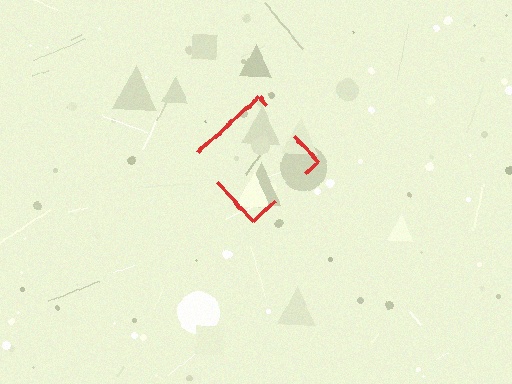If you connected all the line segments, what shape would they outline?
They would outline a diamond.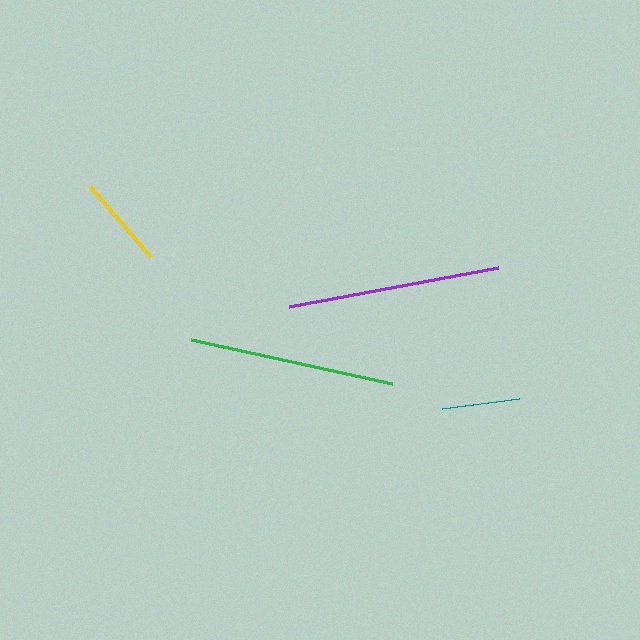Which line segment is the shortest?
The teal line is the shortest at approximately 77 pixels.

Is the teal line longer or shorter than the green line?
The green line is longer than the teal line.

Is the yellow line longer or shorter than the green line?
The green line is longer than the yellow line.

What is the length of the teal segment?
The teal segment is approximately 77 pixels long.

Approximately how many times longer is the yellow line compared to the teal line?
The yellow line is approximately 1.2 times the length of the teal line.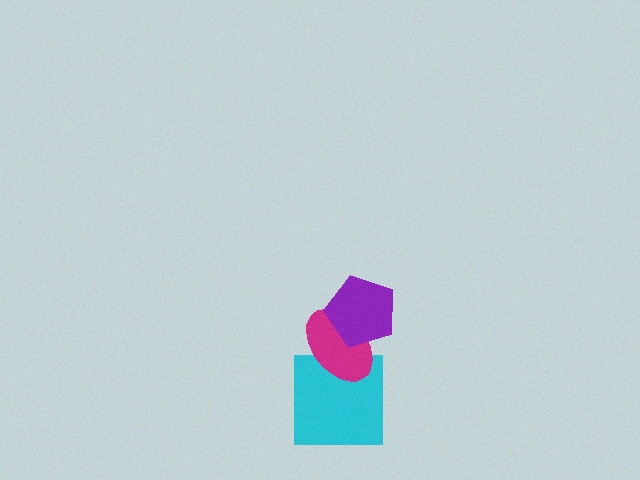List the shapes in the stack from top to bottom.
From top to bottom: the purple pentagon, the magenta ellipse, the cyan square.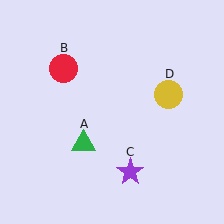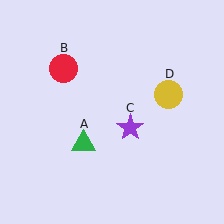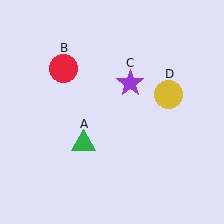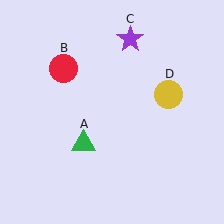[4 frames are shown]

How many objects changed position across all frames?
1 object changed position: purple star (object C).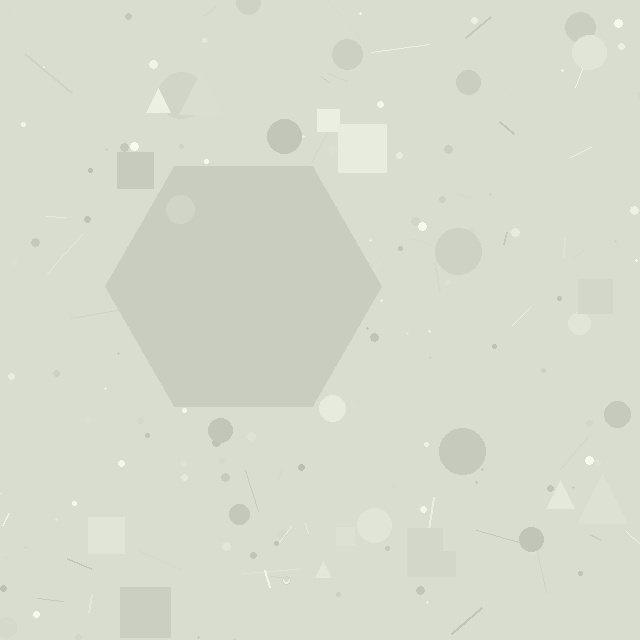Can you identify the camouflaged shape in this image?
The camouflaged shape is a hexagon.